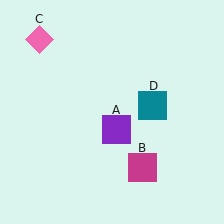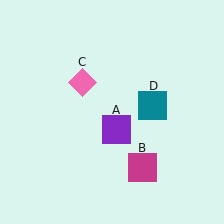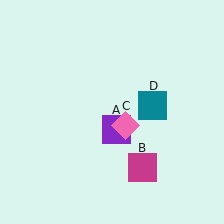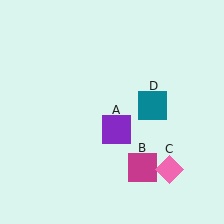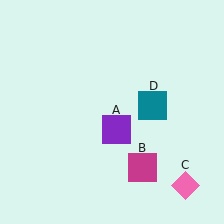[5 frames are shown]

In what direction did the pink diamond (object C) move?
The pink diamond (object C) moved down and to the right.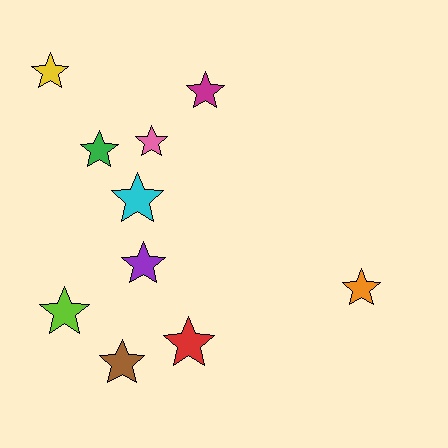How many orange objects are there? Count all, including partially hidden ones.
There is 1 orange object.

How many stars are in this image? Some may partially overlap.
There are 10 stars.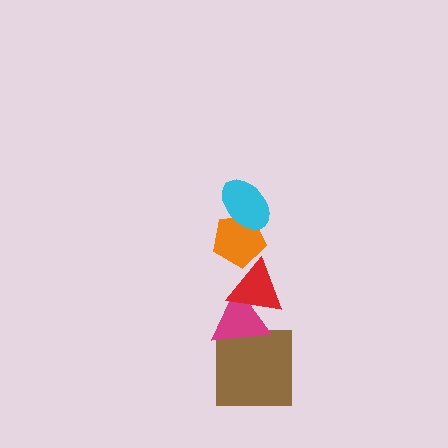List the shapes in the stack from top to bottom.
From top to bottom: the cyan ellipse, the orange pentagon, the red triangle, the magenta triangle, the brown square.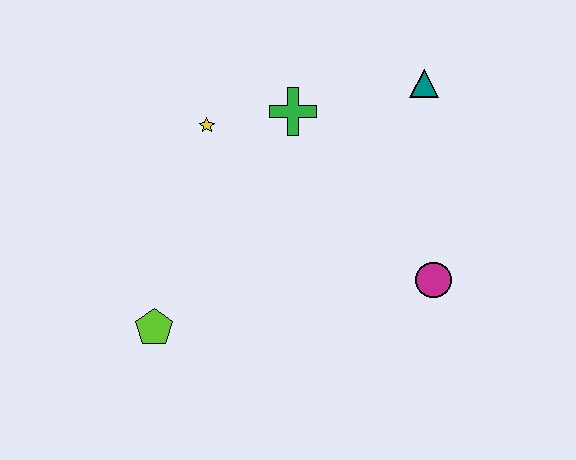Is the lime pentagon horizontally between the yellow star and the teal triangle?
No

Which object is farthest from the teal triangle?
The lime pentagon is farthest from the teal triangle.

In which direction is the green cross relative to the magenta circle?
The green cross is above the magenta circle.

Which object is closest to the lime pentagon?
The yellow star is closest to the lime pentagon.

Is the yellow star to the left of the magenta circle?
Yes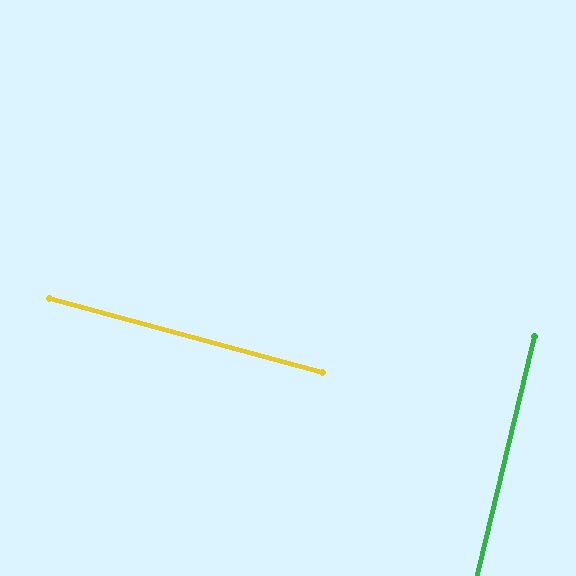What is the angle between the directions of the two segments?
Approximately 88 degrees.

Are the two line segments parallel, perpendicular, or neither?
Perpendicular — they meet at approximately 88°.